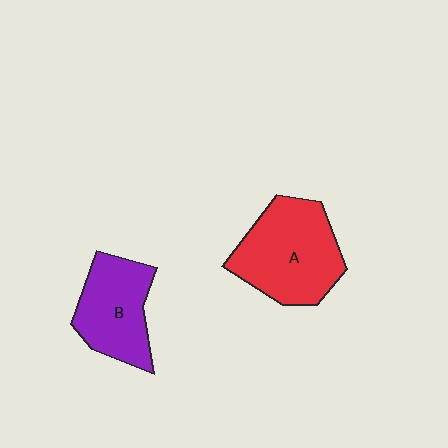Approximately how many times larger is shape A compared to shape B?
Approximately 1.3 times.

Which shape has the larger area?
Shape A (red).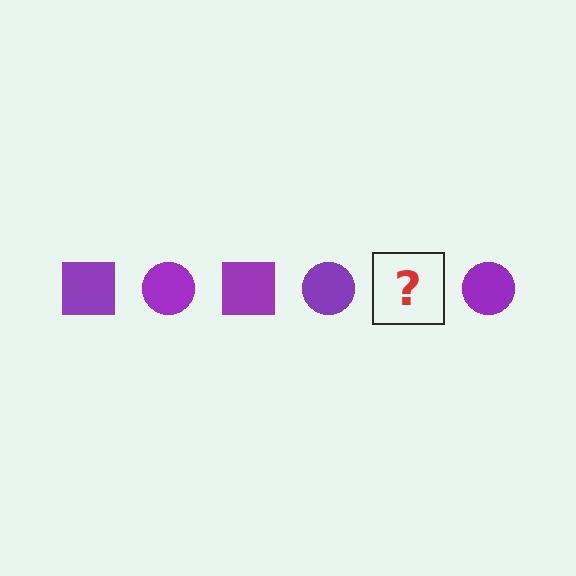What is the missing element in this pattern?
The missing element is a purple square.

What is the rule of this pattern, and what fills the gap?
The rule is that the pattern cycles through square, circle shapes in purple. The gap should be filled with a purple square.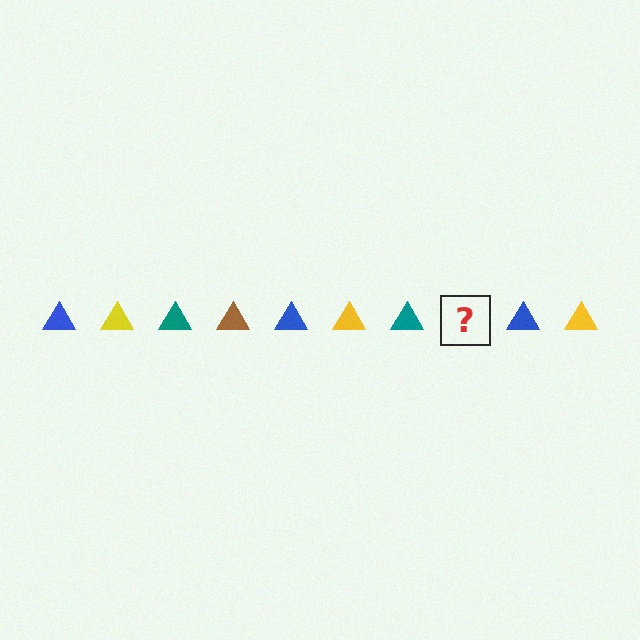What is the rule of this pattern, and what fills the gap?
The rule is that the pattern cycles through blue, yellow, teal, brown triangles. The gap should be filled with a brown triangle.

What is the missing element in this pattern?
The missing element is a brown triangle.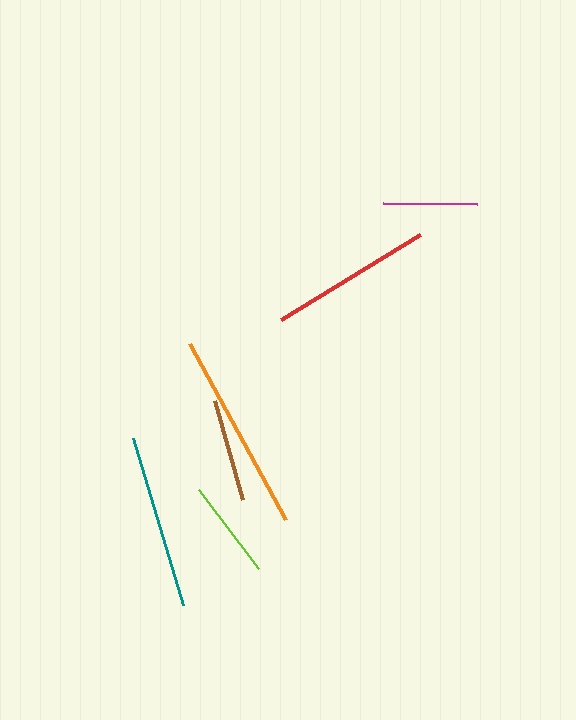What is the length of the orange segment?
The orange segment is approximately 200 pixels long.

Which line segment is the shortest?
The magenta line is the shortest at approximately 94 pixels.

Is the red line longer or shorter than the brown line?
The red line is longer than the brown line.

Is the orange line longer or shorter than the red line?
The orange line is longer than the red line.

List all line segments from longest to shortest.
From longest to shortest: orange, teal, red, brown, lime, magenta.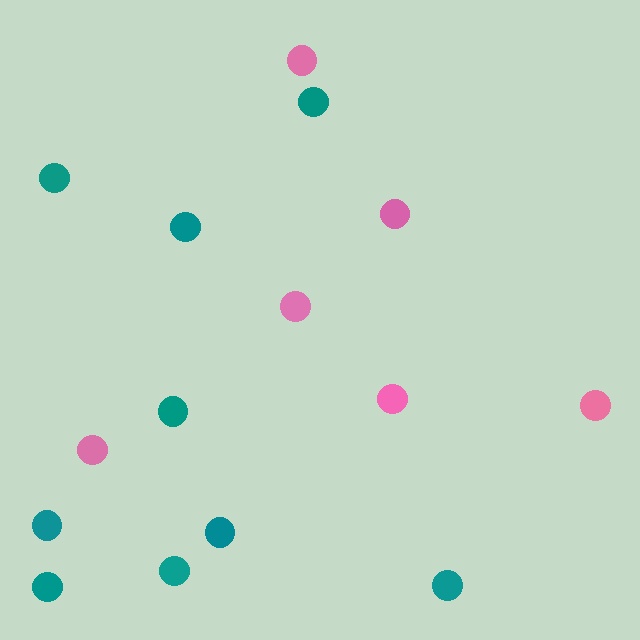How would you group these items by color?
There are 2 groups: one group of pink circles (6) and one group of teal circles (9).